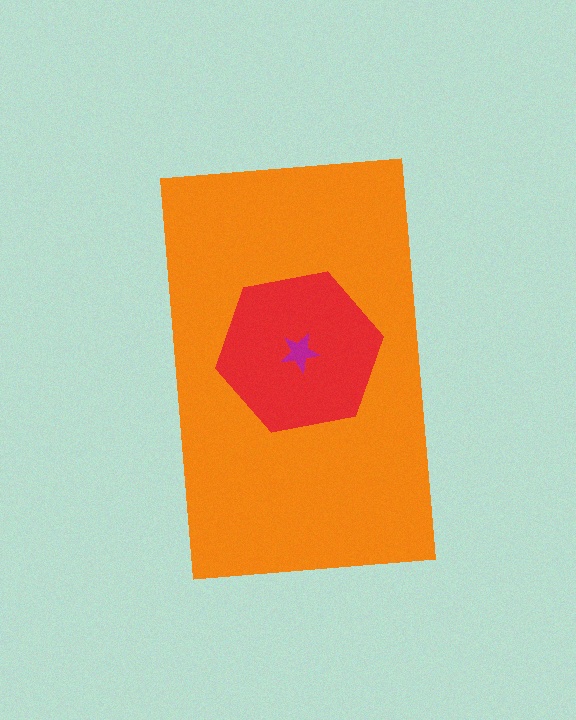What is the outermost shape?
The orange rectangle.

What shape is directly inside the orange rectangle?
The red hexagon.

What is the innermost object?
The magenta star.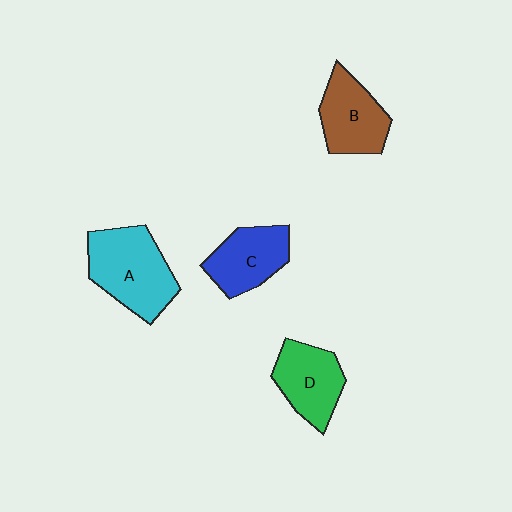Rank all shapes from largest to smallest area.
From largest to smallest: A (cyan), B (brown), D (green), C (blue).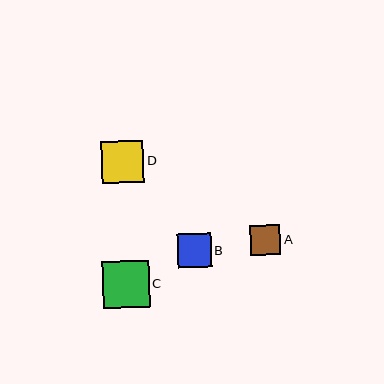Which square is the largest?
Square C is the largest with a size of approximately 47 pixels.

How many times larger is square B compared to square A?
Square B is approximately 1.1 times the size of square A.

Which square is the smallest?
Square A is the smallest with a size of approximately 30 pixels.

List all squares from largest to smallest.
From largest to smallest: C, D, B, A.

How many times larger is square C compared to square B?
Square C is approximately 1.4 times the size of square B.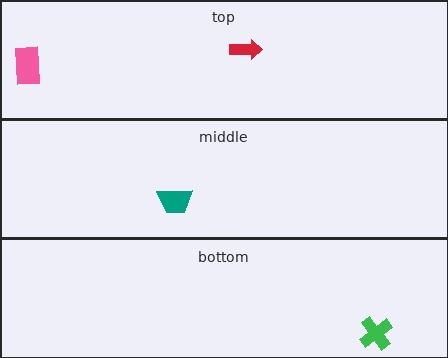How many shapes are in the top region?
2.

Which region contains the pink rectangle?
The top region.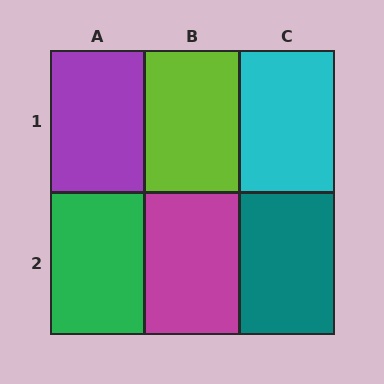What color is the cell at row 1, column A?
Purple.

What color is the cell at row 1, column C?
Cyan.